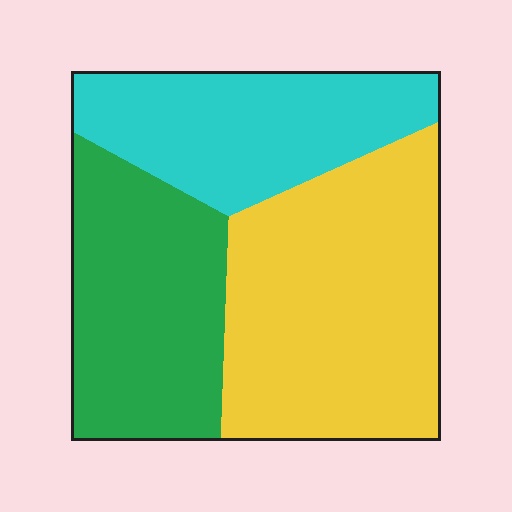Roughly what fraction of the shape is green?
Green covers 30% of the shape.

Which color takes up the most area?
Yellow, at roughly 45%.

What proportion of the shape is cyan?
Cyan takes up about one quarter (1/4) of the shape.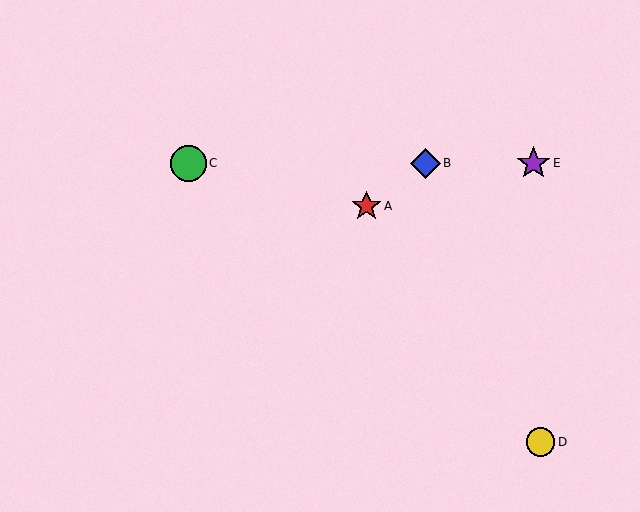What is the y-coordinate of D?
Object D is at y≈442.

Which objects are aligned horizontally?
Objects B, C, E are aligned horizontally.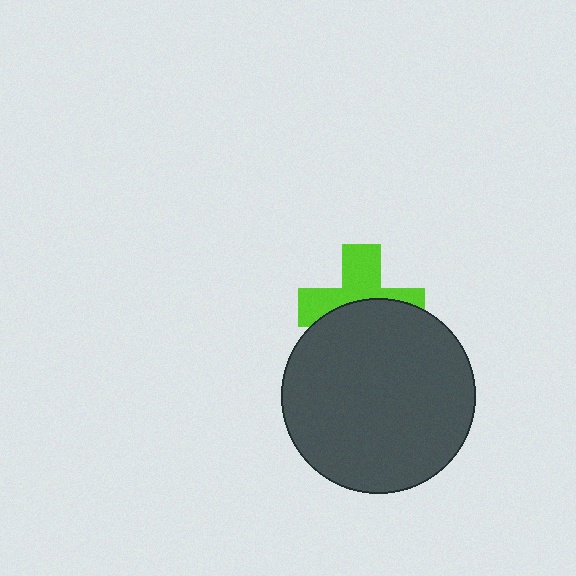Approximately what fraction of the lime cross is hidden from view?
Roughly 51% of the lime cross is hidden behind the dark gray circle.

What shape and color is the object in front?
The object in front is a dark gray circle.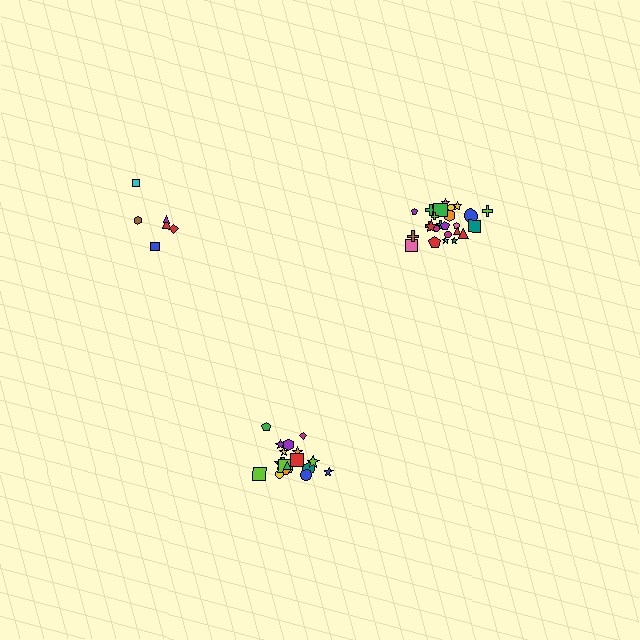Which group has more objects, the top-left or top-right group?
The top-right group.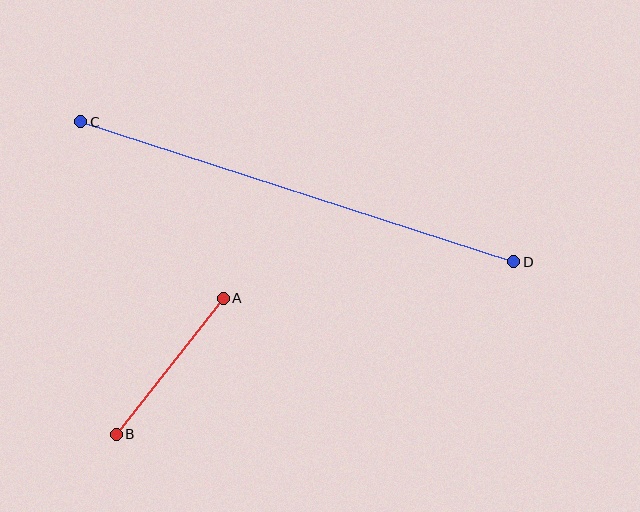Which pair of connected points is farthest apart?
Points C and D are farthest apart.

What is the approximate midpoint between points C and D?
The midpoint is at approximately (297, 192) pixels.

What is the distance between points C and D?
The distance is approximately 455 pixels.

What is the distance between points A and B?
The distance is approximately 173 pixels.